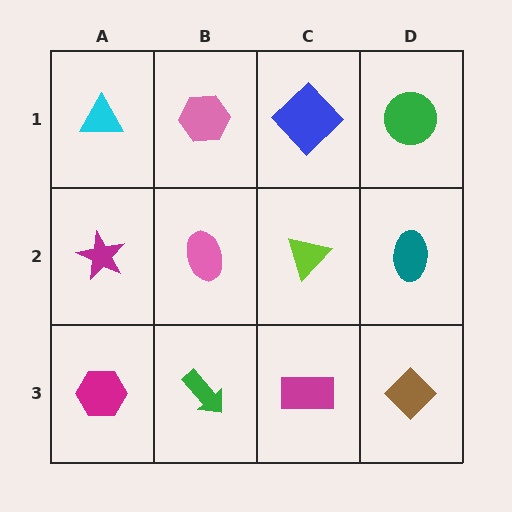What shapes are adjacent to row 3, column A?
A magenta star (row 2, column A), a green arrow (row 3, column B).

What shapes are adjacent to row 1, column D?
A teal ellipse (row 2, column D), a blue diamond (row 1, column C).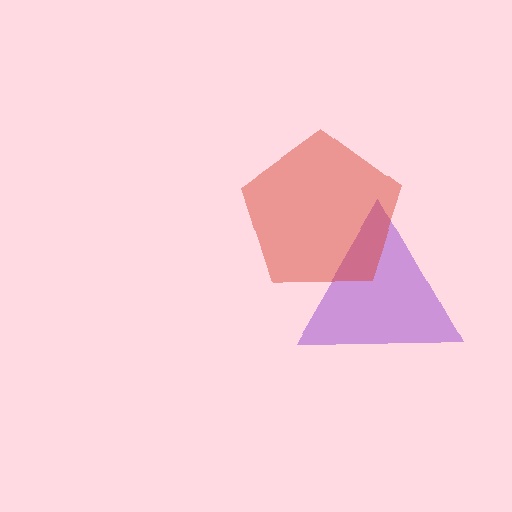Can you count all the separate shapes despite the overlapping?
Yes, there are 2 separate shapes.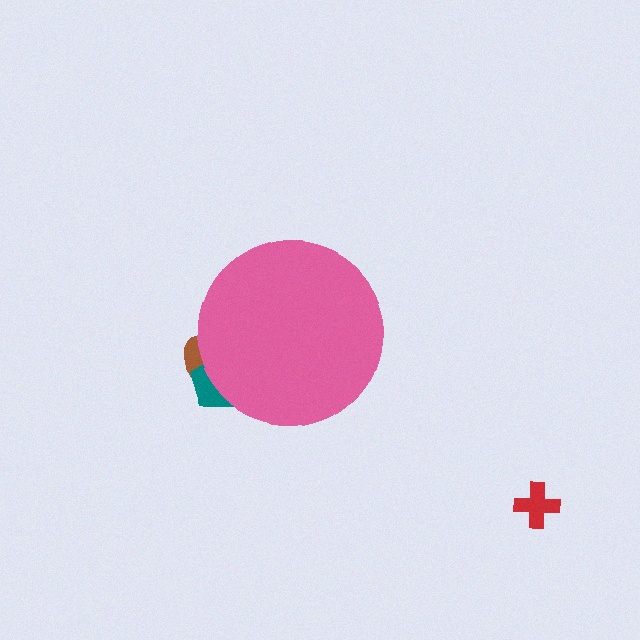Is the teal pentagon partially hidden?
Yes, the teal pentagon is partially hidden behind the pink circle.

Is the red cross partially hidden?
No, the red cross is fully visible.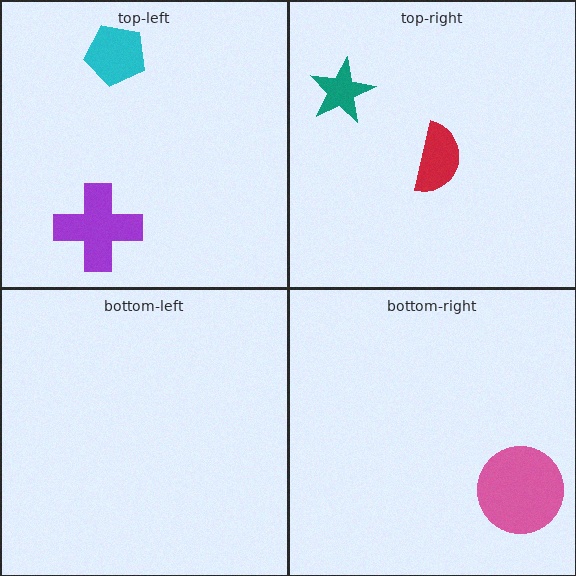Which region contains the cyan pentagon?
The top-left region.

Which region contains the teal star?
The top-right region.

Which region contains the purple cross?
The top-left region.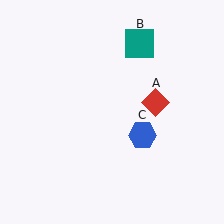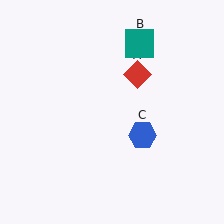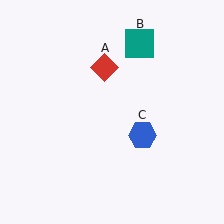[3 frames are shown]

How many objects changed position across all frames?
1 object changed position: red diamond (object A).